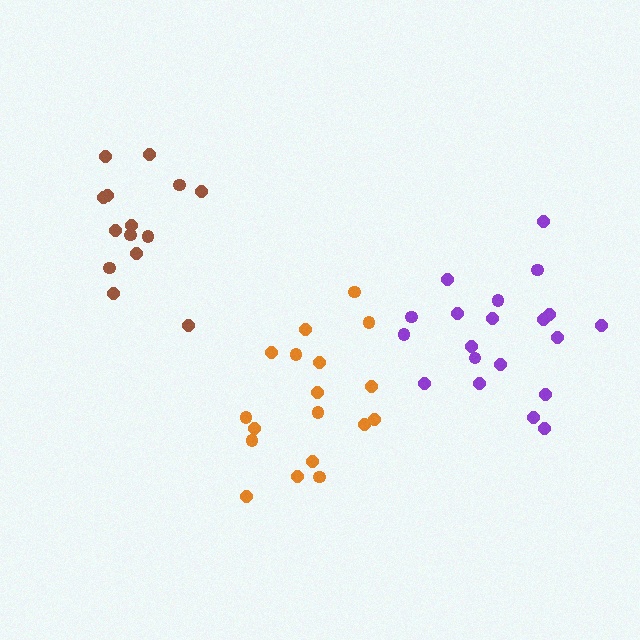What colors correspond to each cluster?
The clusters are colored: orange, purple, brown.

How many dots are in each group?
Group 1: 18 dots, Group 2: 20 dots, Group 3: 14 dots (52 total).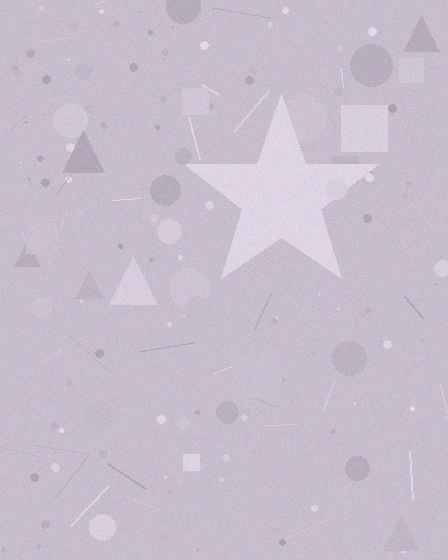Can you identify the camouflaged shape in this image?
The camouflaged shape is a star.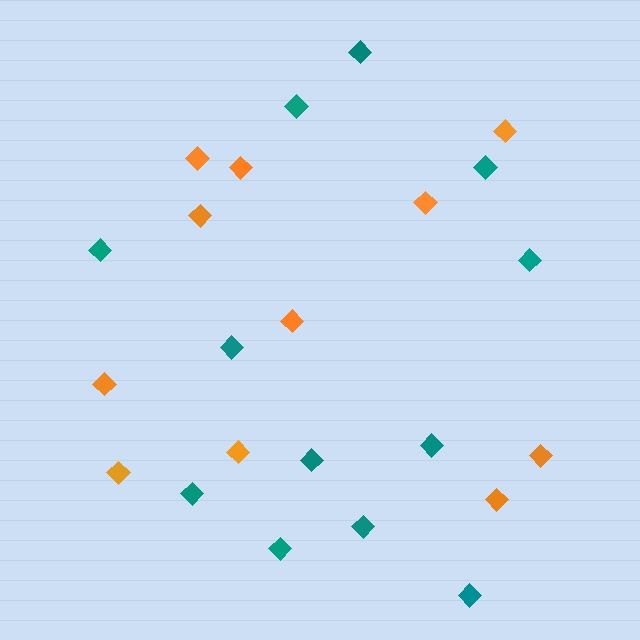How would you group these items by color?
There are 2 groups: one group of teal diamonds (12) and one group of orange diamonds (11).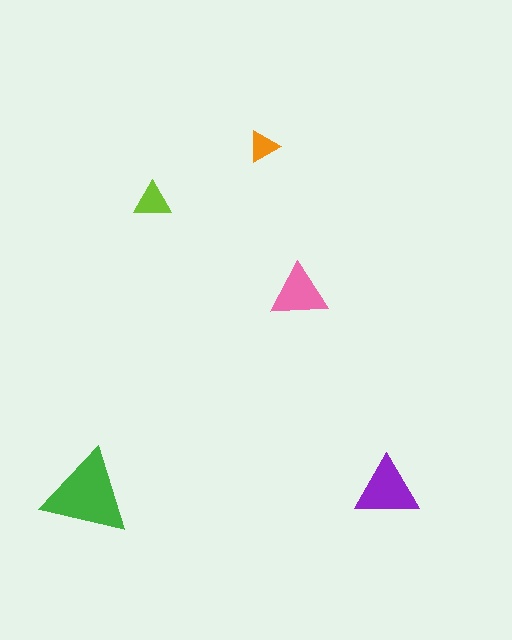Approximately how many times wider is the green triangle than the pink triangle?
About 1.5 times wider.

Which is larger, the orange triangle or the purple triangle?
The purple one.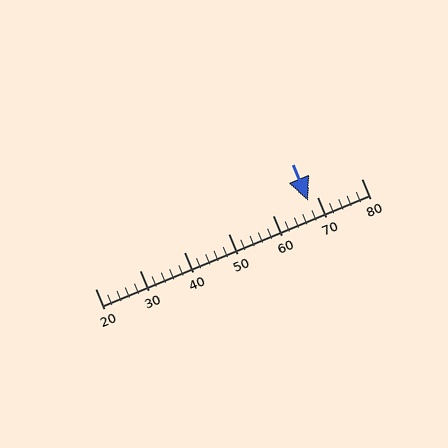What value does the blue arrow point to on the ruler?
The blue arrow points to approximately 68.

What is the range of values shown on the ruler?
The ruler shows values from 20 to 80.